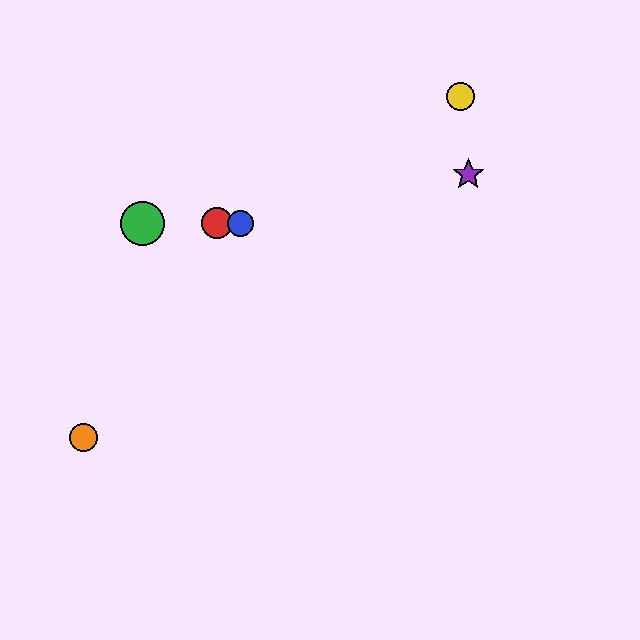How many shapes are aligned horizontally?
3 shapes (the red circle, the blue circle, the green circle) are aligned horizontally.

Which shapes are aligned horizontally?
The red circle, the blue circle, the green circle are aligned horizontally.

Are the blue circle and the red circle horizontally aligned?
Yes, both are at y≈223.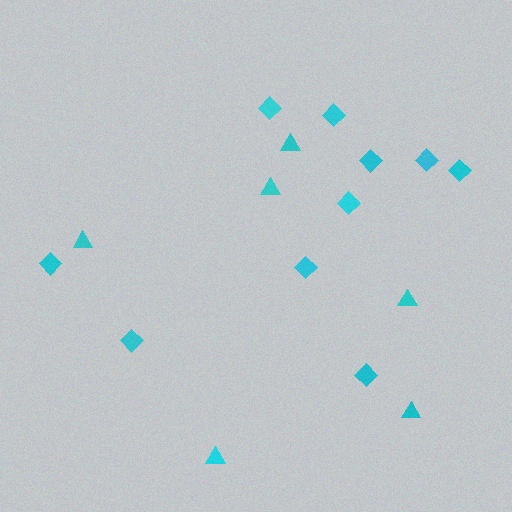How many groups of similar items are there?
There are 2 groups: one group of diamonds (10) and one group of triangles (6).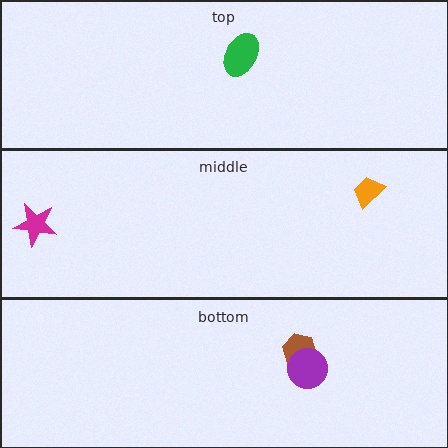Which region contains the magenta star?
The middle region.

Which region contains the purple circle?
The bottom region.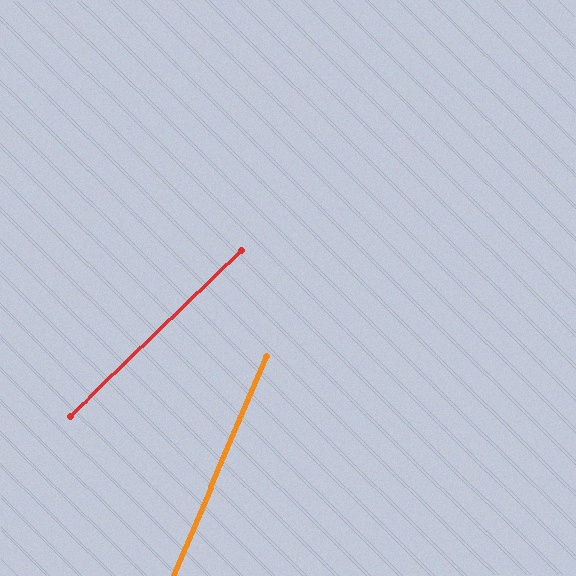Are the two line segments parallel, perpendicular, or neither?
Neither parallel nor perpendicular — they differ by about 23°.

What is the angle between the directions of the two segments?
Approximately 23 degrees.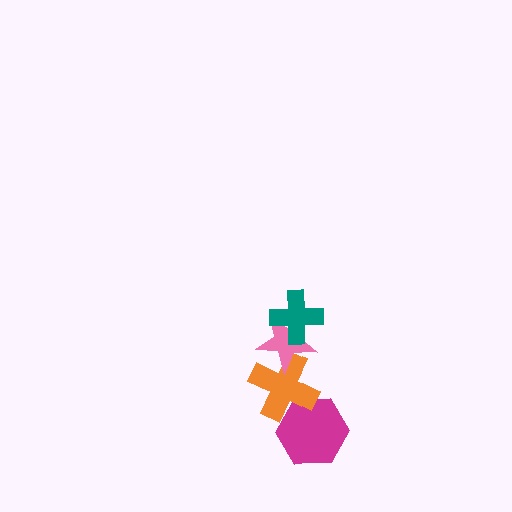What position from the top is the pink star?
The pink star is 2nd from the top.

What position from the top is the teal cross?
The teal cross is 1st from the top.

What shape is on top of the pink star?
The teal cross is on top of the pink star.